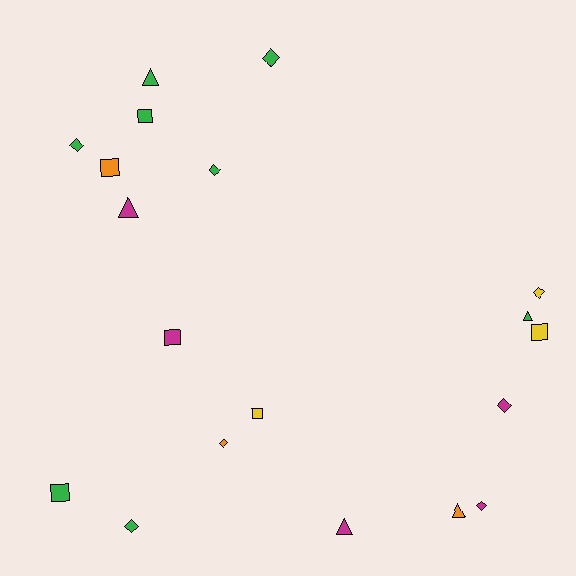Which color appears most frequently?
Green, with 8 objects.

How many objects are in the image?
There are 19 objects.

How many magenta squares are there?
There is 1 magenta square.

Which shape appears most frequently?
Diamond, with 8 objects.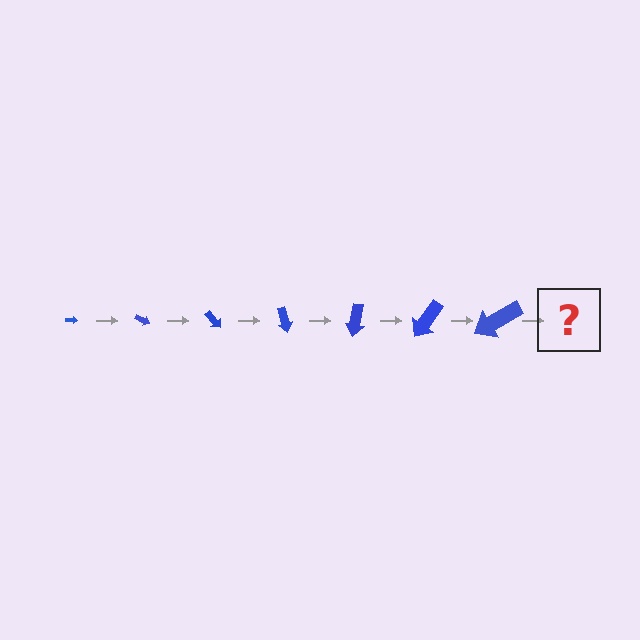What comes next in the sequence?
The next element should be an arrow, larger than the previous one and rotated 175 degrees from the start.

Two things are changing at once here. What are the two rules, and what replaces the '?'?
The two rules are that the arrow grows larger each step and it rotates 25 degrees each step. The '?' should be an arrow, larger than the previous one and rotated 175 degrees from the start.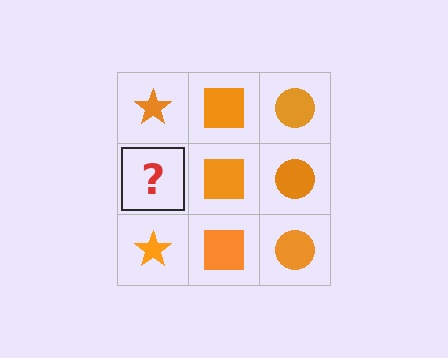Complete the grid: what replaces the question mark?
The question mark should be replaced with an orange star.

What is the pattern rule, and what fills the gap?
The rule is that each column has a consistent shape. The gap should be filled with an orange star.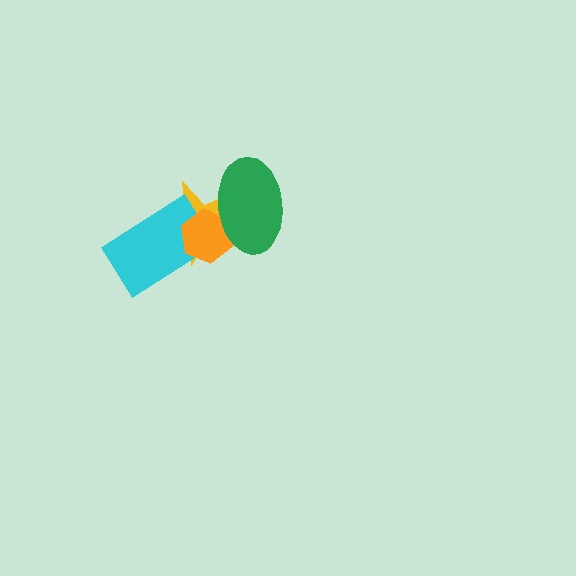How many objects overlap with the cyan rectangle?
2 objects overlap with the cyan rectangle.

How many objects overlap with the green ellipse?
2 objects overlap with the green ellipse.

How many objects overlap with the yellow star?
3 objects overlap with the yellow star.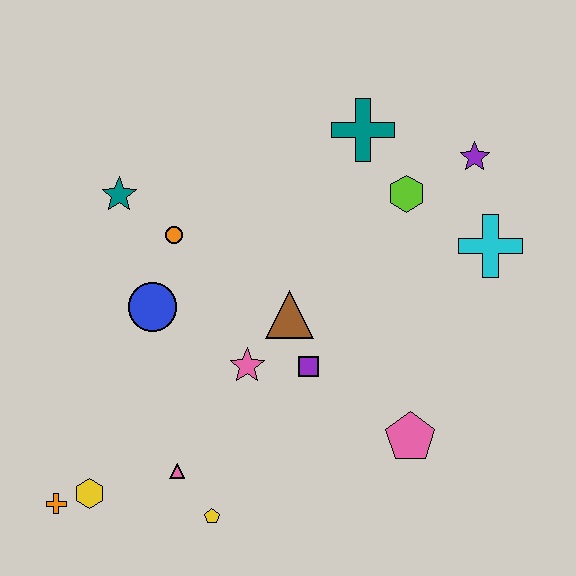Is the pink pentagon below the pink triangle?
No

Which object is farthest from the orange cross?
The purple star is farthest from the orange cross.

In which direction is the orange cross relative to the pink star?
The orange cross is to the left of the pink star.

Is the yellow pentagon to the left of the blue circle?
No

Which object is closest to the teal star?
The orange circle is closest to the teal star.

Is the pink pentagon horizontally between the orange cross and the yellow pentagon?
No